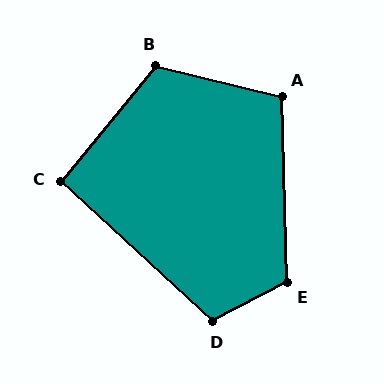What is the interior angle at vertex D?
Approximately 110 degrees (obtuse).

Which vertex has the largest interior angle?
E, at approximately 116 degrees.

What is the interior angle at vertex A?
Approximately 105 degrees (obtuse).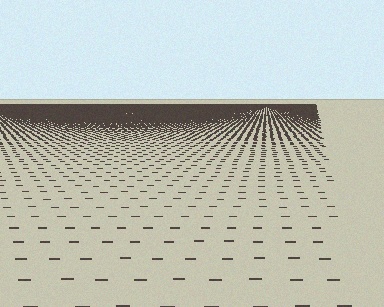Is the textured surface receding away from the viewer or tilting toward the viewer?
The surface is receding away from the viewer. Texture elements get smaller and denser toward the top.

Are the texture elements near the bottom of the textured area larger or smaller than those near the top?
Larger. Near the bottom, elements are closer to the viewer and appear at a bigger on-screen size.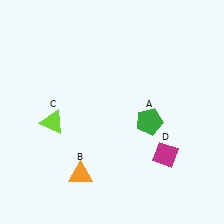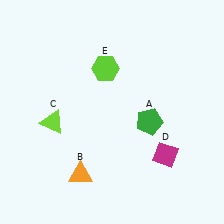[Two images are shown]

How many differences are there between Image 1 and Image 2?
There is 1 difference between the two images.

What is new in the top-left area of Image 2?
A lime hexagon (E) was added in the top-left area of Image 2.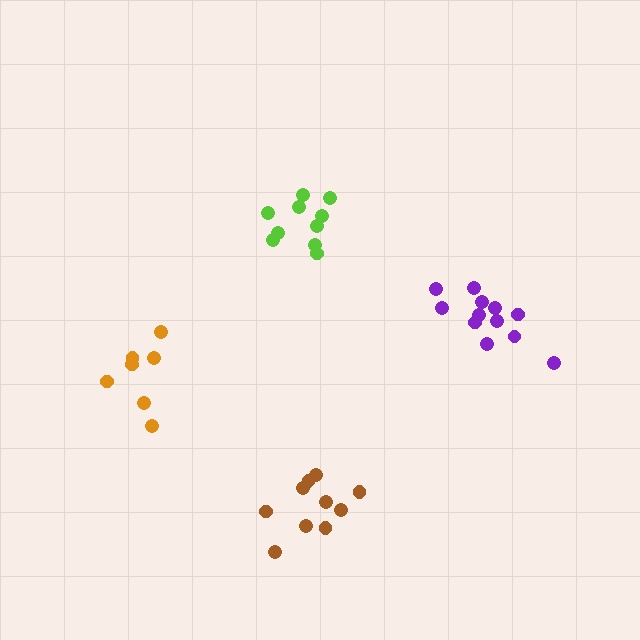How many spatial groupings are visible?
There are 4 spatial groupings.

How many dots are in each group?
Group 1: 12 dots, Group 2: 10 dots, Group 3: 7 dots, Group 4: 10 dots (39 total).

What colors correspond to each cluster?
The clusters are colored: purple, brown, orange, lime.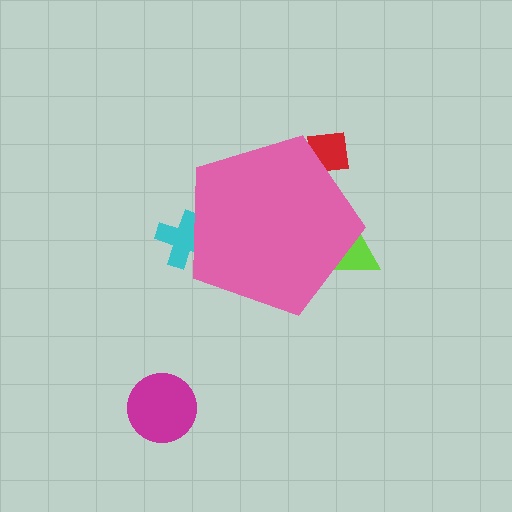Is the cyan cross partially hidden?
Yes, the cyan cross is partially hidden behind the pink pentagon.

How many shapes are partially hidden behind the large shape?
3 shapes are partially hidden.